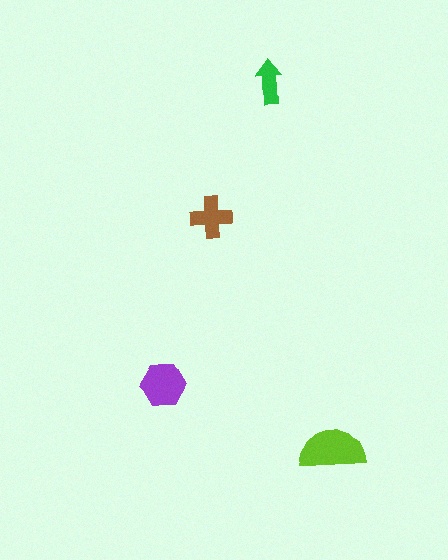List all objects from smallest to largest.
The green arrow, the brown cross, the purple hexagon, the lime semicircle.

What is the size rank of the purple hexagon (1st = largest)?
2nd.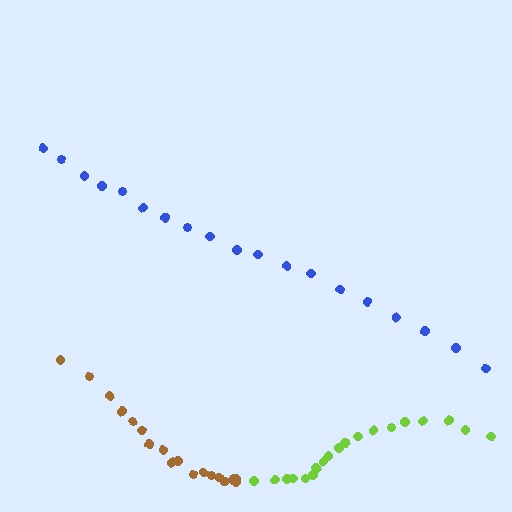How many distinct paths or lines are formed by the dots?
There are 3 distinct paths.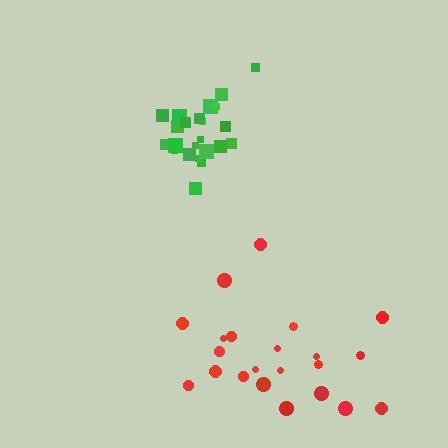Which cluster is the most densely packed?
Green.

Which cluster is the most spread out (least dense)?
Red.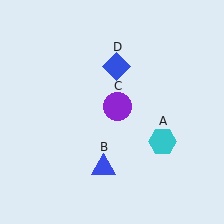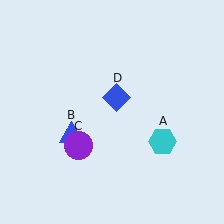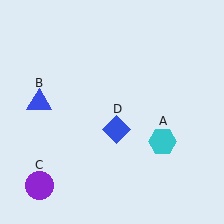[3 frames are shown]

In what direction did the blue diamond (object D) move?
The blue diamond (object D) moved down.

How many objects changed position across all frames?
3 objects changed position: blue triangle (object B), purple circle (object C), blue diamond (object D).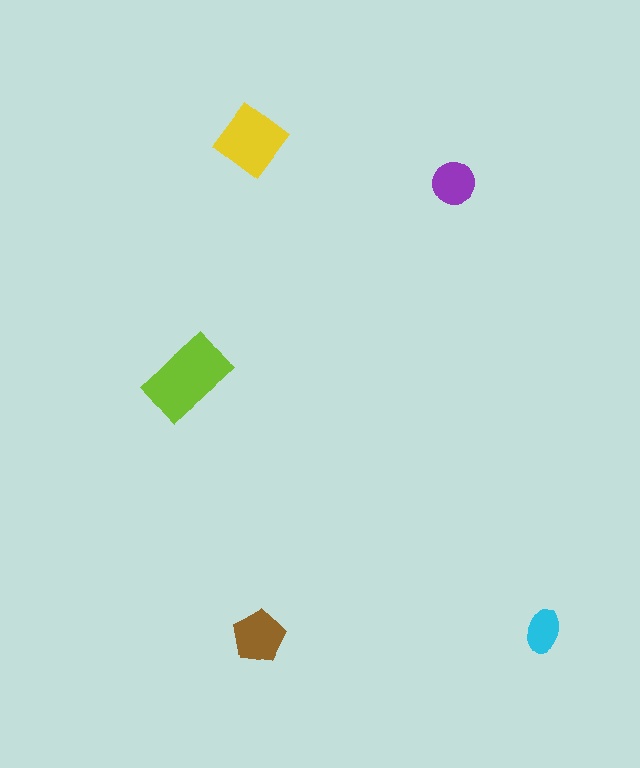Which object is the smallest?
The cyan ellipse.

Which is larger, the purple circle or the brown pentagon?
The brown pentagon.